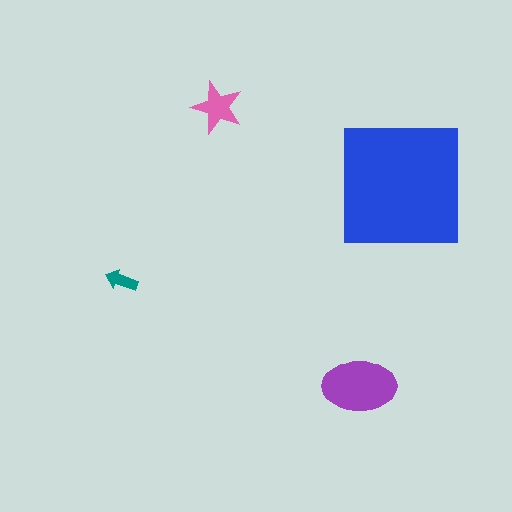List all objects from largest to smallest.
The blue square, the purple ellipse, the pink star, the teal arrow.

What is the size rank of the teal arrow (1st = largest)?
4th.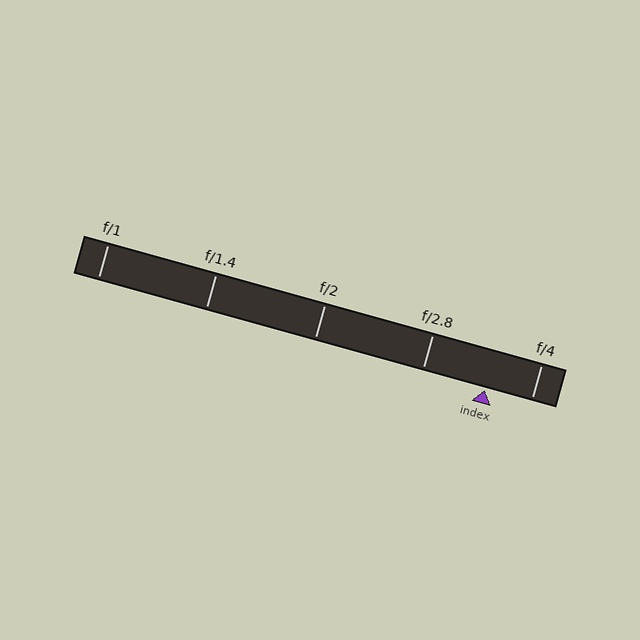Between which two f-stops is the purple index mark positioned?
The index mark is between f/2.8 and f/4.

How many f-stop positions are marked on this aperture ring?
There are 5 f-stop positions marked.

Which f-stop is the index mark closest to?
The index mark is closest to f/4.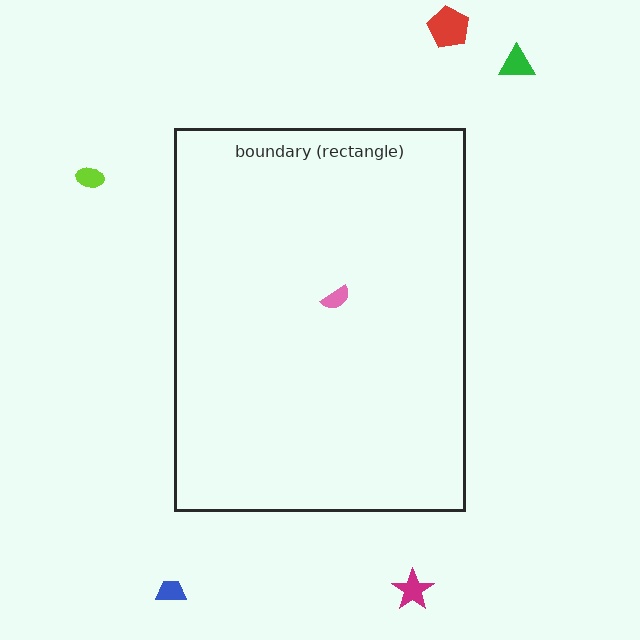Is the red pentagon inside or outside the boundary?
Outside.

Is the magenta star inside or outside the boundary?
Outside.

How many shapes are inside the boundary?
1 inside, 5 outside.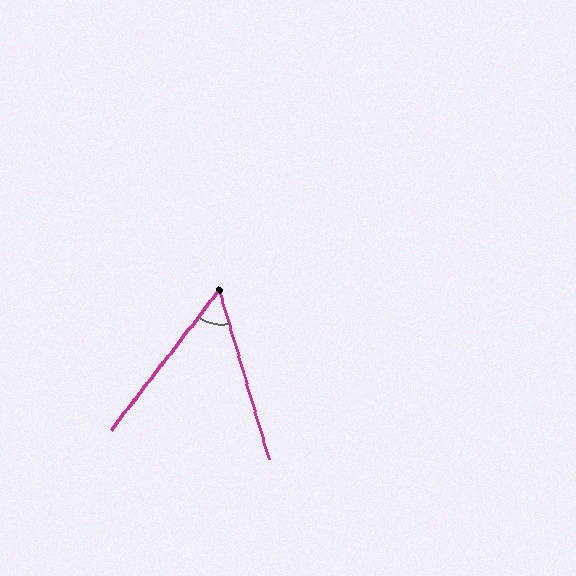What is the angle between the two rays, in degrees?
Approximately 54 degrees.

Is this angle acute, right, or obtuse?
It is acute.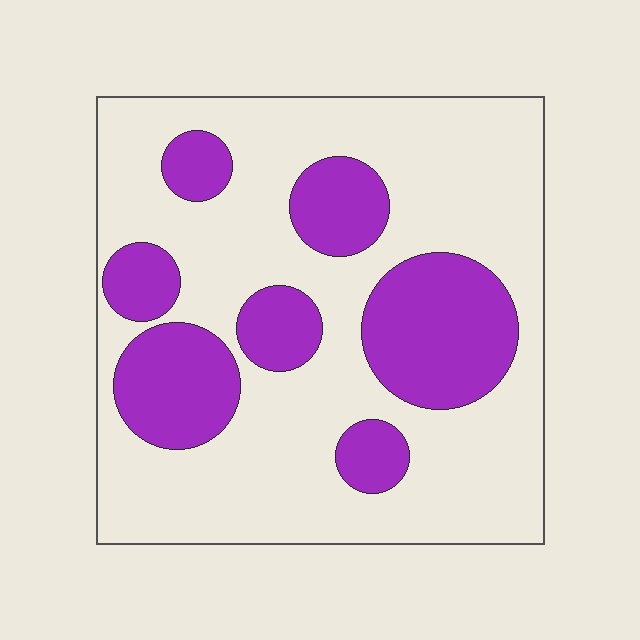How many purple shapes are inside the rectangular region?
7.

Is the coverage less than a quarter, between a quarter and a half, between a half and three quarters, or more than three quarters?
Between a quarter and a half.